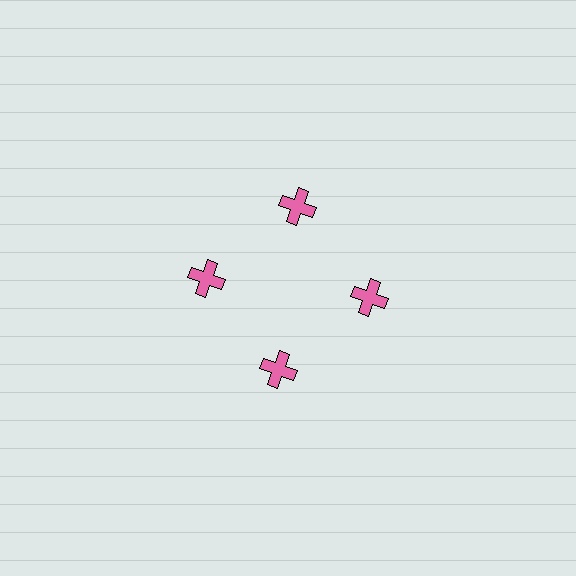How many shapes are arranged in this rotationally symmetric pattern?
There are 4 shapes, arranged in 4 groups of 1.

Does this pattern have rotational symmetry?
Yes, this pattern has 4-fold rotational symmetry. It looks the same after rotating 90 degrees around the center.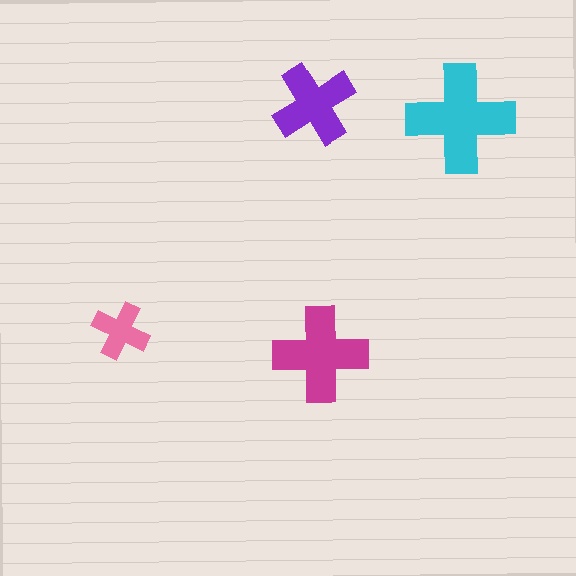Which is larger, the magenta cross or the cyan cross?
The cyan one.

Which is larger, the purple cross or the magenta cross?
The magenta one.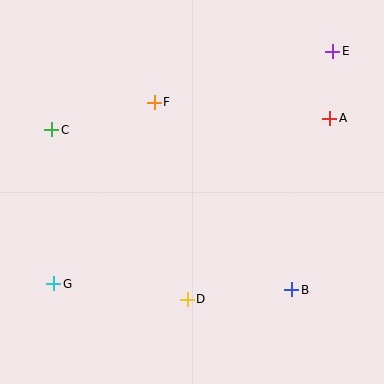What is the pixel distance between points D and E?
The distance between D and E is 287 pixels.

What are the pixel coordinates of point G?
Point G is at (54, 284).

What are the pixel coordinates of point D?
Point D is at (187, 299).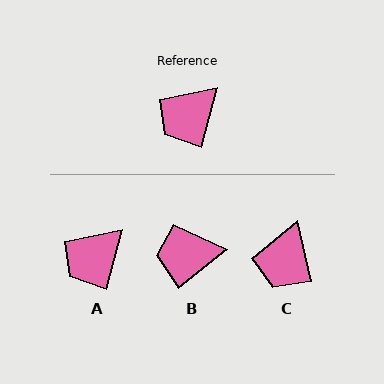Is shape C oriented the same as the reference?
No, it is off by about 28 degrees.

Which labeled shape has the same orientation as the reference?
A.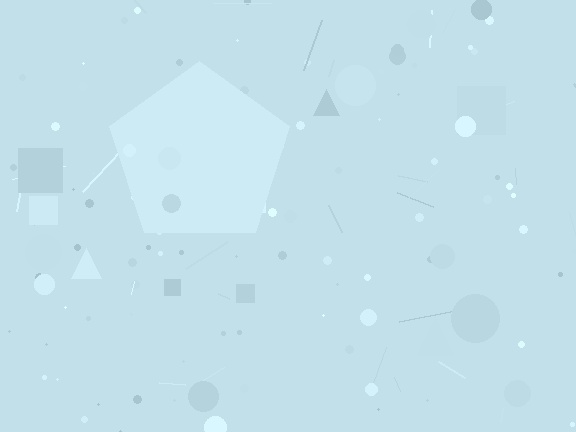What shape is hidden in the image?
A pentagon is hidden in the image.